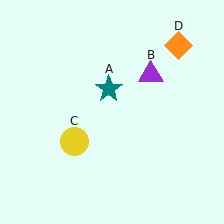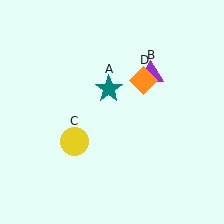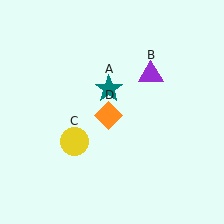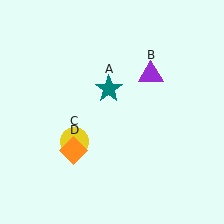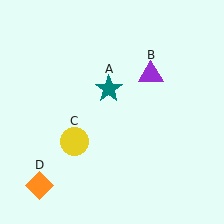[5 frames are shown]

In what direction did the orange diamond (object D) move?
The orange diamond (object D) moved down and to the left.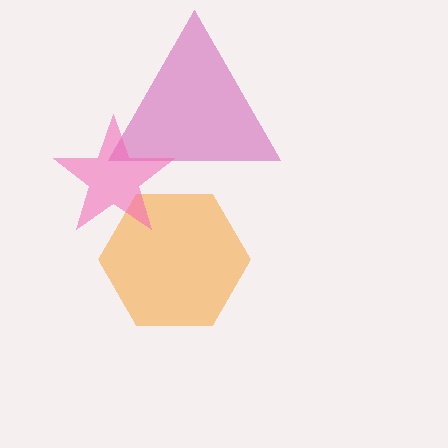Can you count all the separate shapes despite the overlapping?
Yes, there are 3 separate shapes.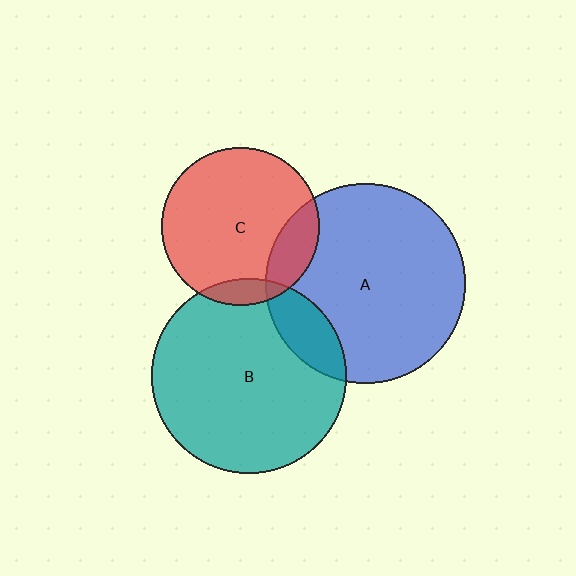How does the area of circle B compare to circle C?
Approximately 1.5 times.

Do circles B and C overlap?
Yes.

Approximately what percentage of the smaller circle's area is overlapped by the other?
Approximately 10%.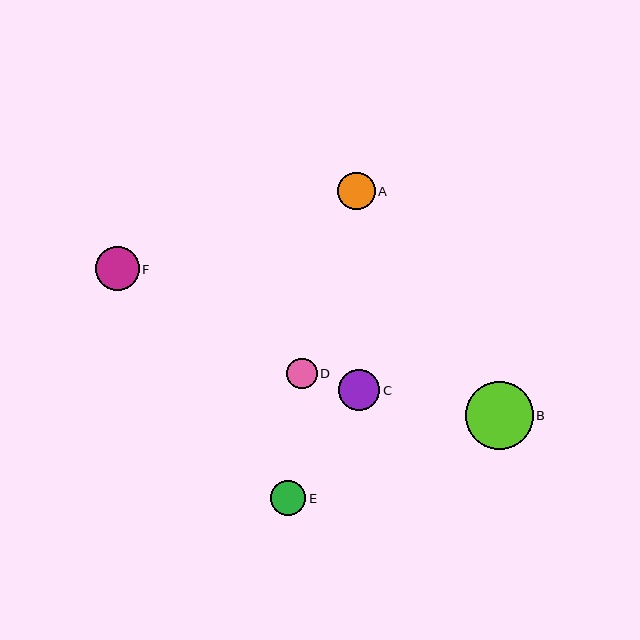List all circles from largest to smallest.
From largest to smallest: B, F, C, A, E, D.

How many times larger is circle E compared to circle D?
Circle E is approximately 1.2 times the size of circle D.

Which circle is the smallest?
Circle D is the smallest with a size of approximately 30 pixels.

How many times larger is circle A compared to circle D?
Circle A is approximately 1.2 times the size of circle D.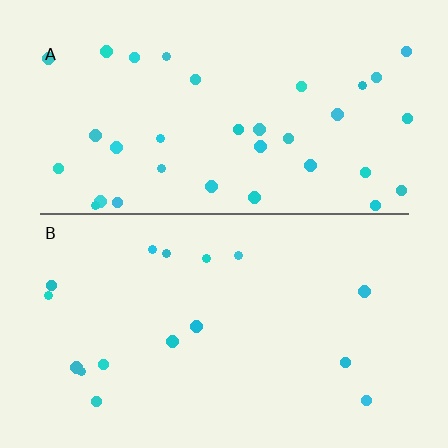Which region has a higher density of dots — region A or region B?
A (the top).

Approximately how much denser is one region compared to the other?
Approximately 2.2× — region A over region B.